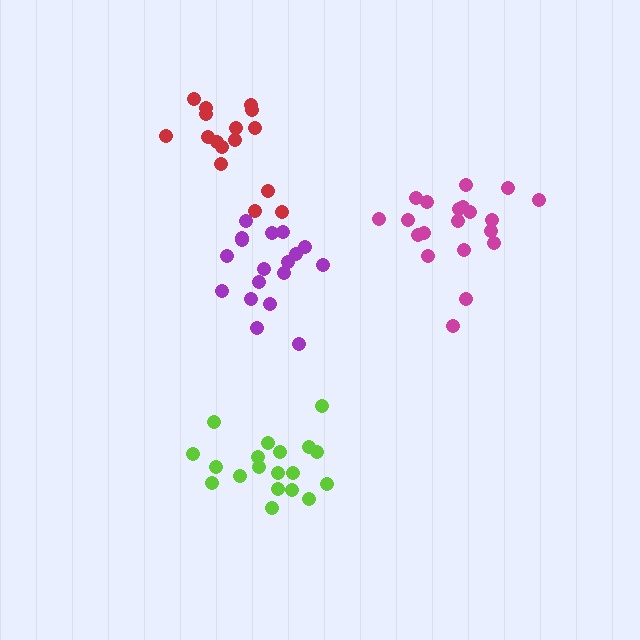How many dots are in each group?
Group 1: 18 dots, Group 2: 19 dots, Group 3: 20 dots, Group 4: 16 dots (73 total).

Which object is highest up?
The red cluster is topmost.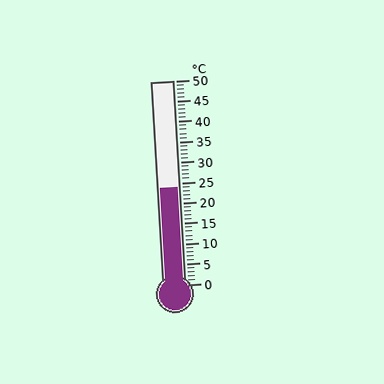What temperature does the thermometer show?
The thermometer shows approximately 24°C.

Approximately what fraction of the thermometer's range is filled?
The thermometer is filled to approximately 50% of its range.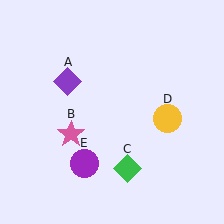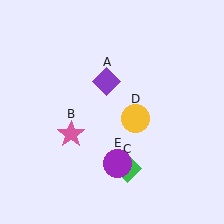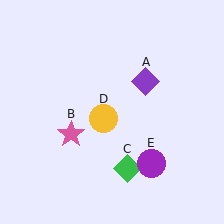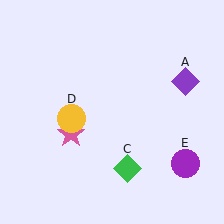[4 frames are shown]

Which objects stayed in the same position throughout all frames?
Pink star (object B) and green diamond (object C) remained stationary.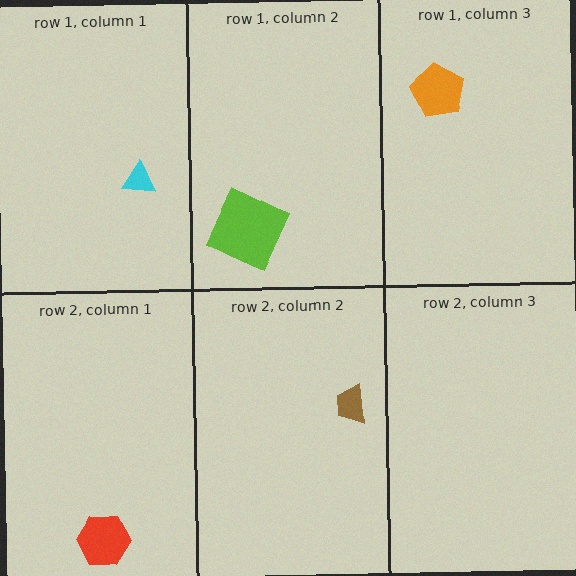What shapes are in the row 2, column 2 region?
The brown trapezoid.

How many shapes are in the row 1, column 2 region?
1.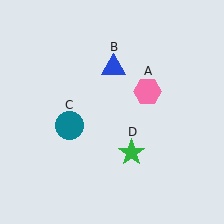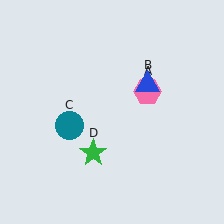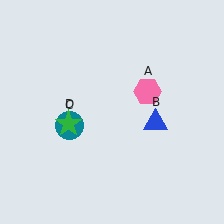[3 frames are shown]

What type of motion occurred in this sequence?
The blue triangle (object B), green star (object D) rotated clockwise around the center of the scene.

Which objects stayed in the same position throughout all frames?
Pink hexagon (object A) and teal circle (object C) remained stationary.